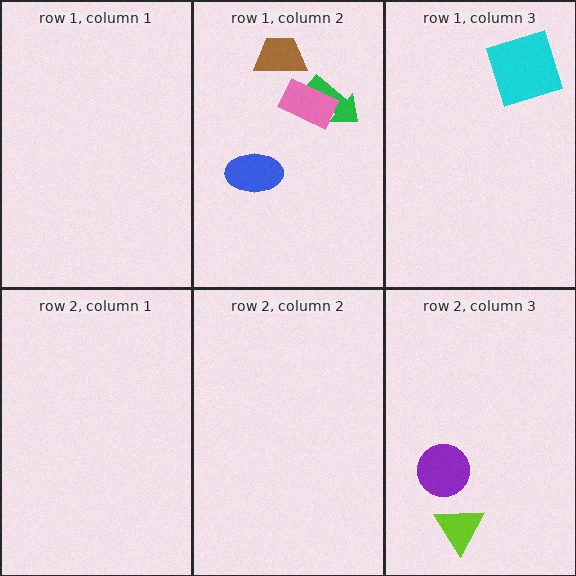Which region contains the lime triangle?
The row 2, column 3 region.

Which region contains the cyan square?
The row 1, column 3 region.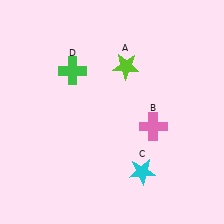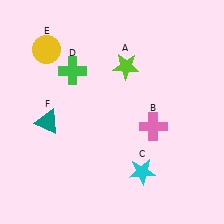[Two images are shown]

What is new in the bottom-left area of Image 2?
A teal triangle (F) was added in the bottom-left area of Image 2.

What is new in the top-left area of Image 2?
A yellow circle (E) was added in the top-left area of Image 2.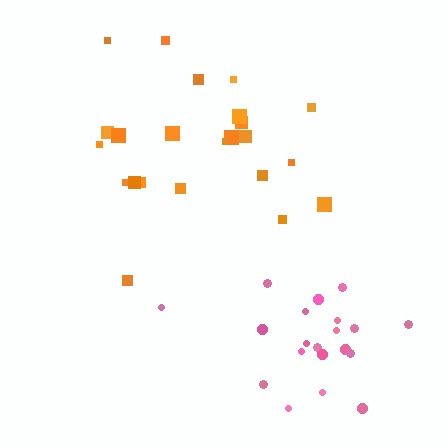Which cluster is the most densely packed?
Pink.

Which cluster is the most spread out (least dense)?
Orange.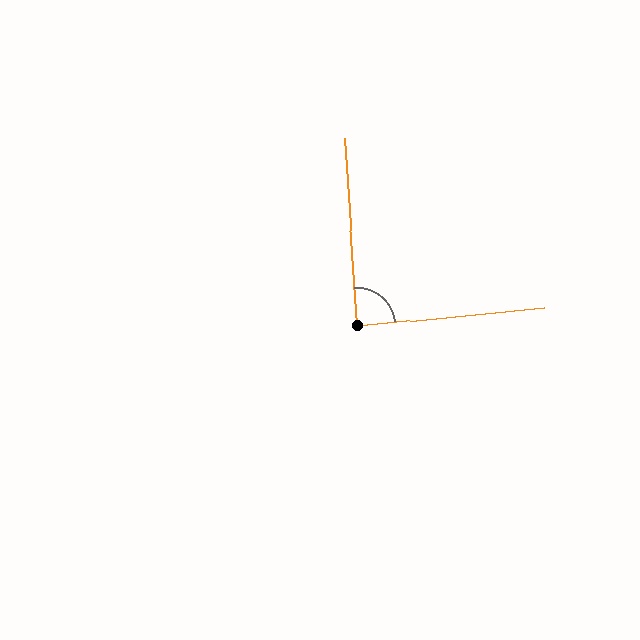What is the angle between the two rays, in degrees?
Approximately 89 degrees.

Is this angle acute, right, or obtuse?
It is approximately a right angle.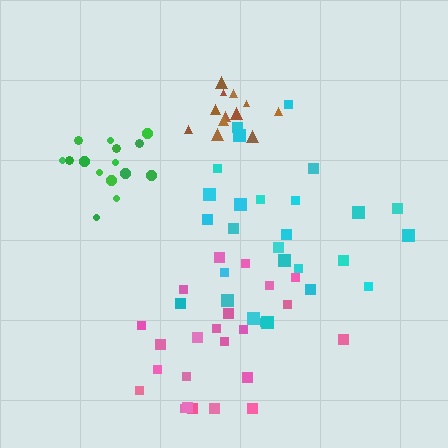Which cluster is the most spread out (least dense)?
Pink.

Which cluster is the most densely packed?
Brown.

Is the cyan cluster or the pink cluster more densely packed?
Cyan.